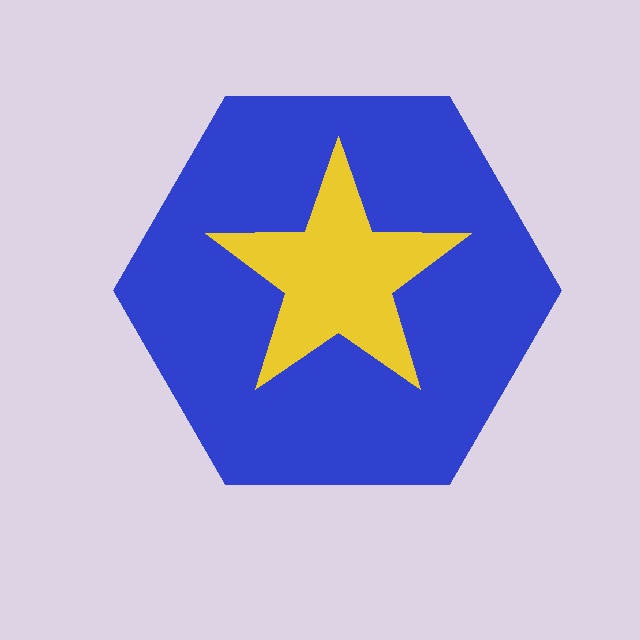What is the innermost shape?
The yellow star.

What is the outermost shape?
The blue hexagon.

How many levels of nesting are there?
2.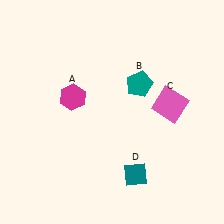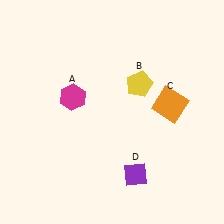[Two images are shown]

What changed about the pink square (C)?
In Image 1, C is pink. In Image 2, it changed to orange.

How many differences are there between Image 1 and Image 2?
There are 3 differences between the two images.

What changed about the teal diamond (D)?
In Image 1, D is teal. In Image 2, it changed to purple.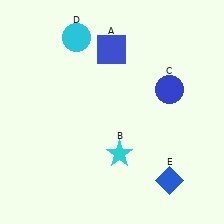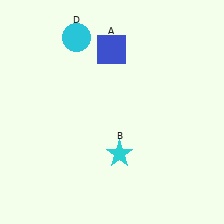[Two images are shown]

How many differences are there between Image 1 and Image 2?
There are 2 differences between the two images.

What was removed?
The blue diamond (E), the blue circle (C) were removed in Image 2.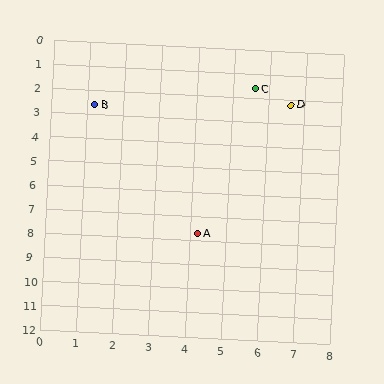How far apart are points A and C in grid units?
Points A and C are about 6.3 grid units apart.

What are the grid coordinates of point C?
Point C is at approximately (5.6, 1.6).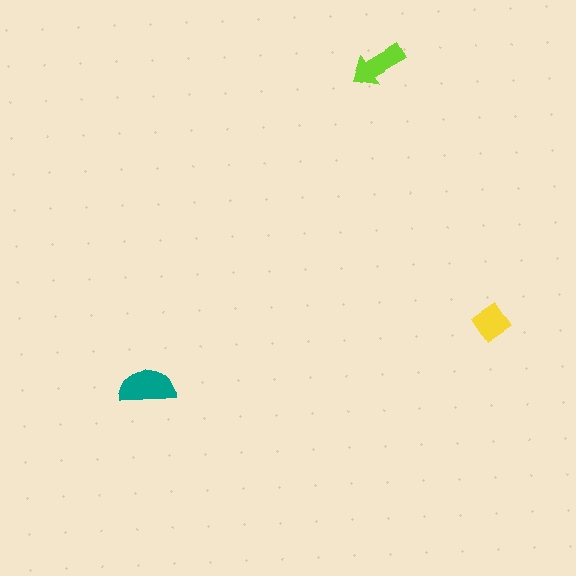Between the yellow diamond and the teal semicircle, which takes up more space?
The teal semicircle.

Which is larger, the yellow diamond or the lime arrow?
The lime arrow.